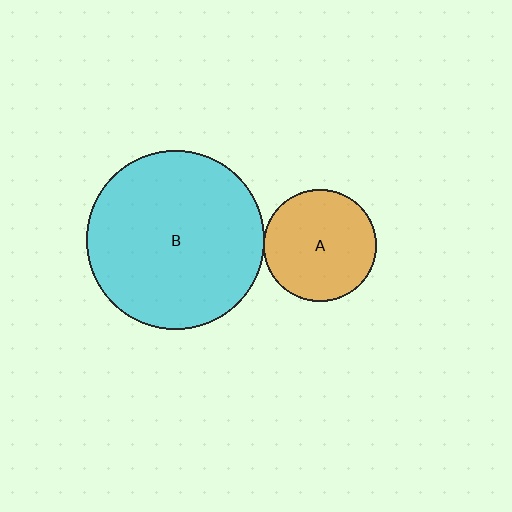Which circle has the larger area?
Circle B (cyan).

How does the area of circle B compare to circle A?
Approximately 2.5 times.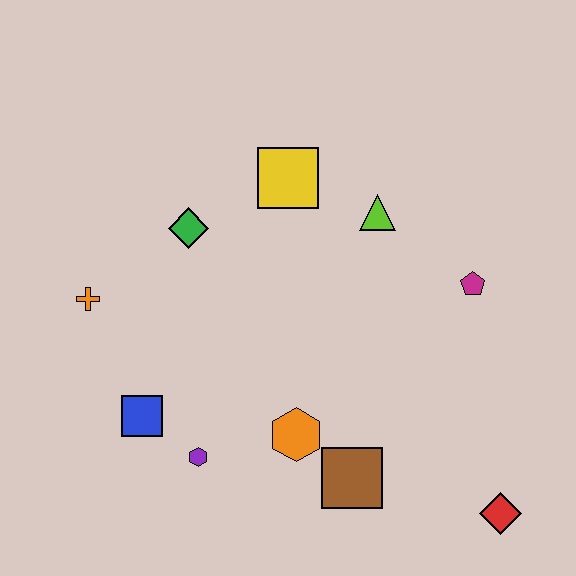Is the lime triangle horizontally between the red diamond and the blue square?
Yes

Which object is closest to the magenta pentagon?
The lime triangle is closest to the magenta pentagon.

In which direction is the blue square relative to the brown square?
The blue square is to the left of the brown square.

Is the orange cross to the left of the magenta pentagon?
Yes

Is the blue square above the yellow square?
No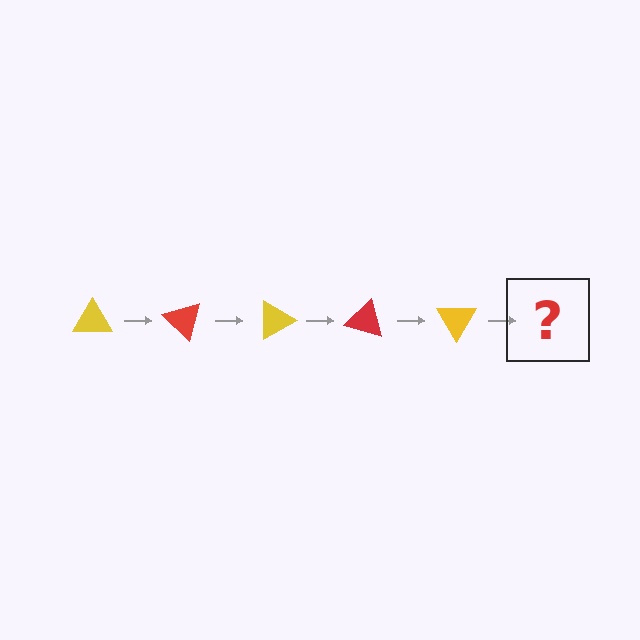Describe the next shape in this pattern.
It should be a red triangle, rotated 225 degrees from the start.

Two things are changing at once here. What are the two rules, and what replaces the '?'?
The two rules are that it rotates 45 degrees each step and the color cycles through yellow and red. The '?' should be a red triangle, rotated 225 degrees from the start.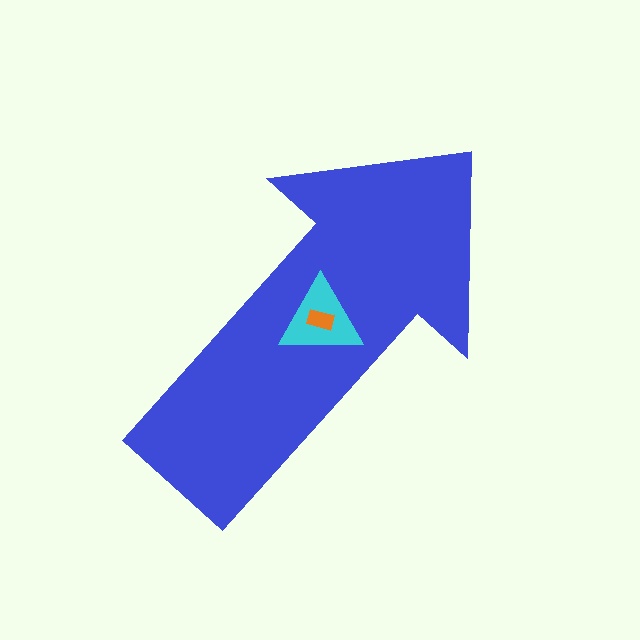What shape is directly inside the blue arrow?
The cyan triangle.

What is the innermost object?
The orange rectangle.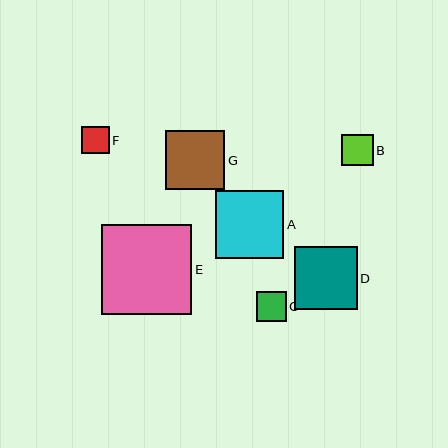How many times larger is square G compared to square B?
Square G is approximately 1.9 times the size of square B.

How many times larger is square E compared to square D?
Square E is approximately 1.4 times the size of square D.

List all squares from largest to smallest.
From largest to smallest: E, A, D, G, B, C, F.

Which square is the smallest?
Square F is the smallest with a size of approximately 28 pixels.